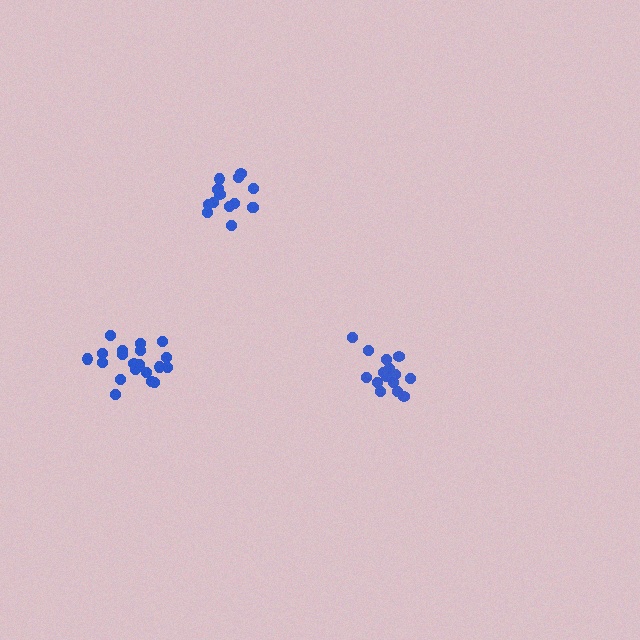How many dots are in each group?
Group 1: 20 dots, Group 2: 15 dots, Group 3: 15 dots (50 total).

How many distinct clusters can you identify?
There are 3 distinct clusters.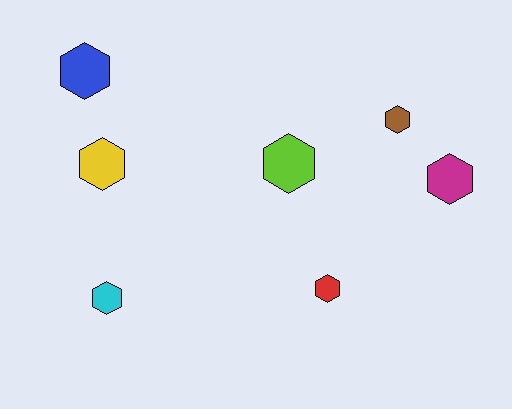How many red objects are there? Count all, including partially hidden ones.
There is 1 red object.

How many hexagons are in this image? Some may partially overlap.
There are 7 hexagons.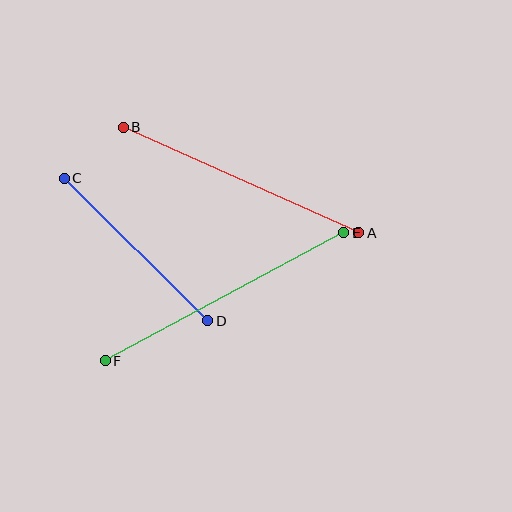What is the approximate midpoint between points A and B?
The midpoint is at approximately (241, 180) pixels.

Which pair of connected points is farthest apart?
Points E and F are farthest apart.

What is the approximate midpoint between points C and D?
The midpoint is at approximately (136, 249) pixels.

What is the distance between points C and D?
The distance is approximately 202 pixels.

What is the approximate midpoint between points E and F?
The midpoint is at approximately (224, 297) pixels.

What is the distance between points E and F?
The distance is approximately 271 pixels.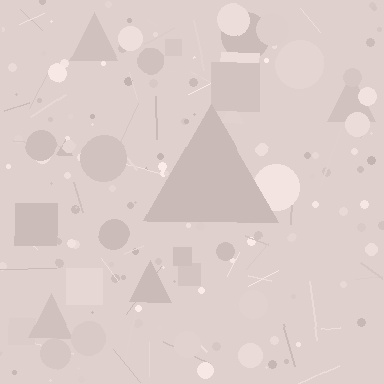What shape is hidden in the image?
A triangle is hidden in the image.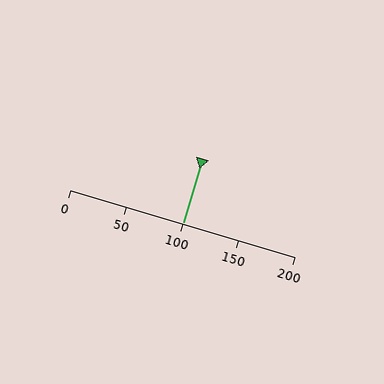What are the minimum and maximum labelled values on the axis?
The axis runs from 0 to 200.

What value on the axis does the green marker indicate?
The marker indicates approximately 100.